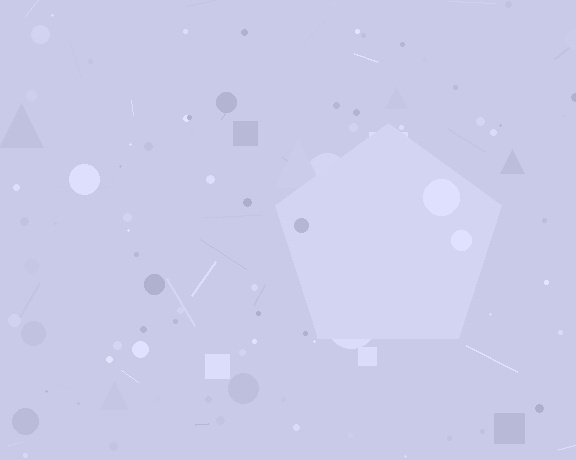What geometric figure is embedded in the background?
A pentagon is embedded in the background.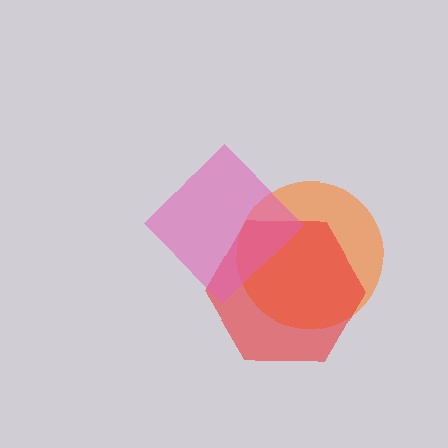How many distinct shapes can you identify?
There are 3 distinct shapes: an orange circle, a red hexagon, a pink diamond.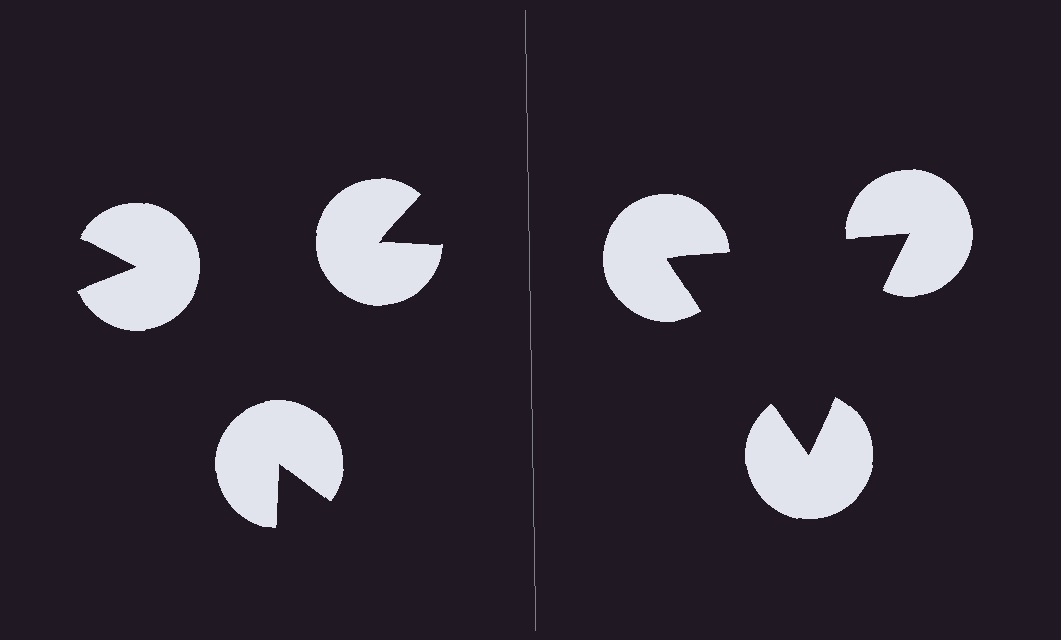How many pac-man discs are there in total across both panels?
6 — 3 on each side.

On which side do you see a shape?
An illusory triangle appears on the right side. On the left side the wedge cuts are rotated, so no coherent shape forms.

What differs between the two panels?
The pac-man discs are positioned identically on both sides; only the wedge orientations differ. On the right they align to a triangle; on the left they are misaligned.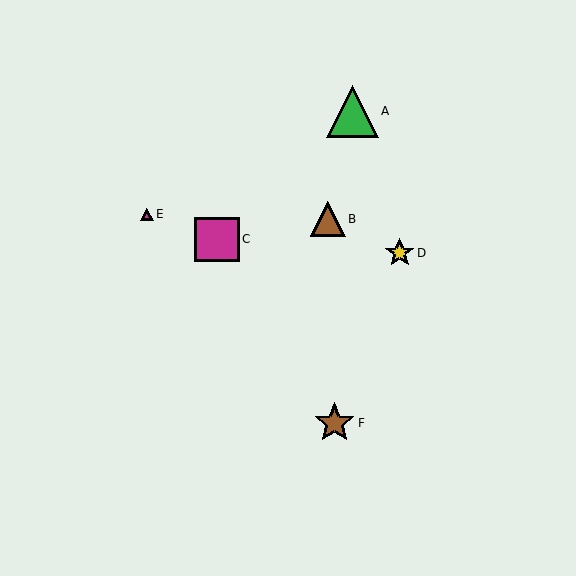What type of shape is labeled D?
Shape D is a yellow star.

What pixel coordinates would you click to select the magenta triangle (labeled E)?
Click at (147, 214) to select the magenta triangle E.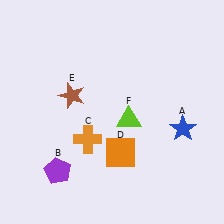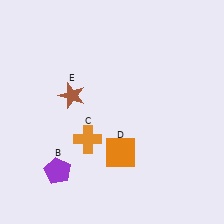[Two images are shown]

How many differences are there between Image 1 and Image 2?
There are 2 differences between the two images.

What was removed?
The lime triangle (F), the blue star (A) were removed in Image 2.